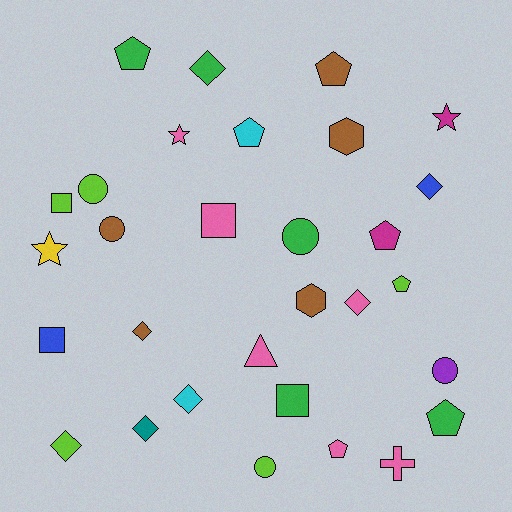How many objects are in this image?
There are 30 objects.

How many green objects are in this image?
There are 5 green objects.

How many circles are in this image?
There are 5 circles.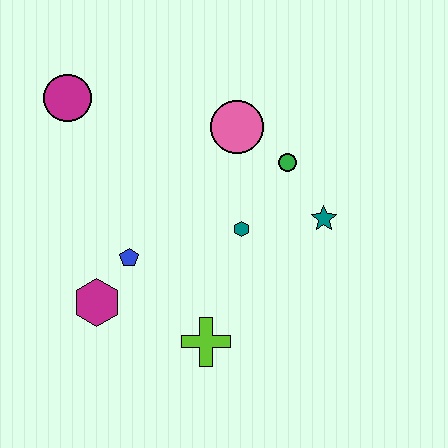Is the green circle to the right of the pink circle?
Yes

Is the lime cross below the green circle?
Yes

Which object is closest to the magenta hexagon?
The blue pentagon is closest to the magenta hexagon.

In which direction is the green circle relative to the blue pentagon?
The green circle is to the right of the blue pentagon.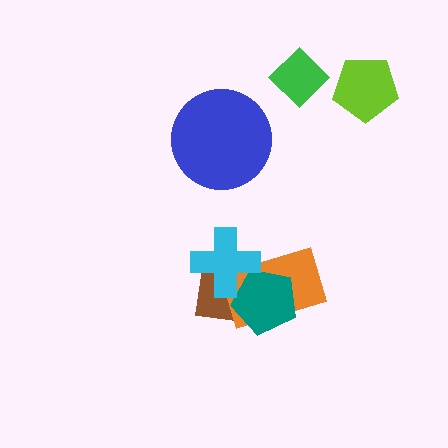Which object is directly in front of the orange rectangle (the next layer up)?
The teal pentagon is directly in front of the orange rectangle.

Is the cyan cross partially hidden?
No, no other shape covers it.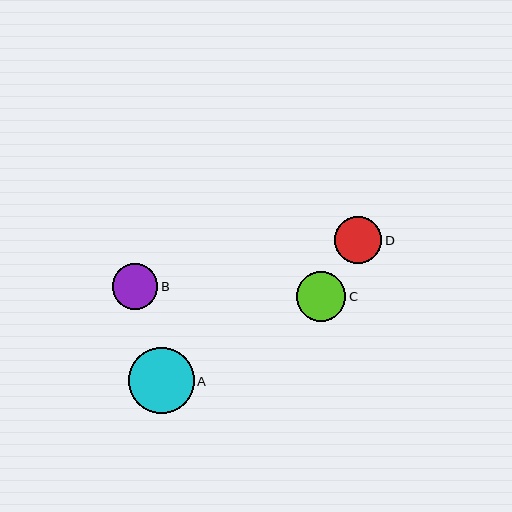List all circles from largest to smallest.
From largest to smallest: A, C, D, B.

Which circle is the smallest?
Circle B is the smallest with a size of approximately 46 pixels.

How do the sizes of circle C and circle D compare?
Circle C and circle D are approximately the same size.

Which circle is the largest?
Circle A is the largest with a size of approximately 66 pixels.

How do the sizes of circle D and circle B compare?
Circle D and circle B are approximately the same size.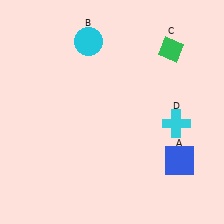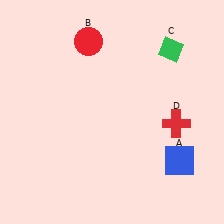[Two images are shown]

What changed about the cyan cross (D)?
In Image 1, D is cyan. In Image 2, it changed to red.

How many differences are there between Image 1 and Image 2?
There are 2 differences between the two images.